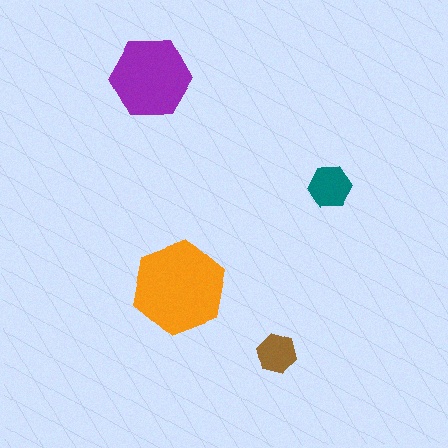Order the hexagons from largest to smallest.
the orange one, the purple one, the teal one, the brown one.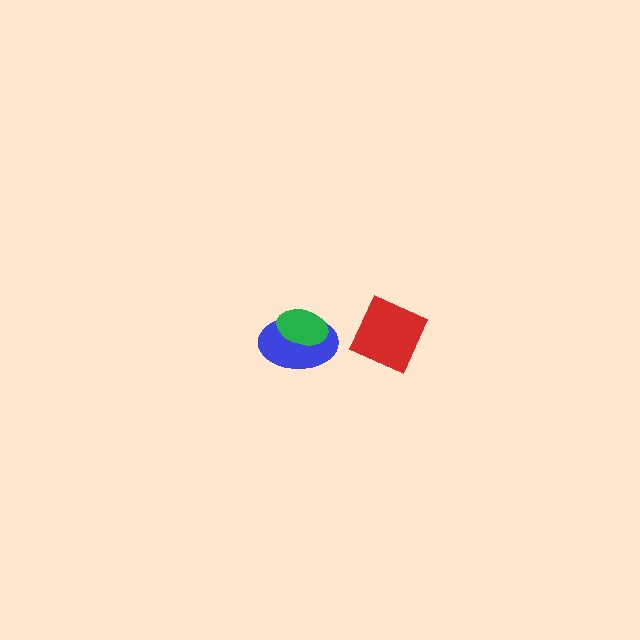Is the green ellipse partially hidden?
No, no other shape covers it.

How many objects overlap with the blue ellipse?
1 object overlaps with the blue ellipse.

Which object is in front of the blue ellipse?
The green ellipse is in front of the blue ellipse.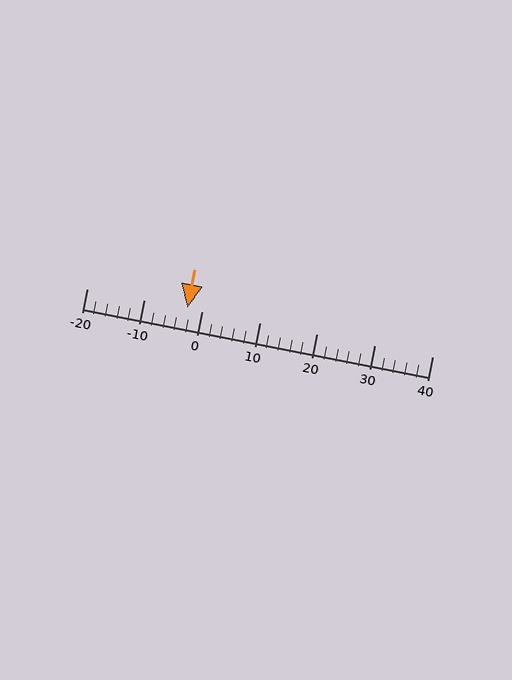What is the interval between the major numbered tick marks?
The major tick marks are spaced 10 units apart.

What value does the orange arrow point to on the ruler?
The orange arrow points to approximately -2.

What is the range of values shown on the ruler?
The ruler shows values from -20 to 40.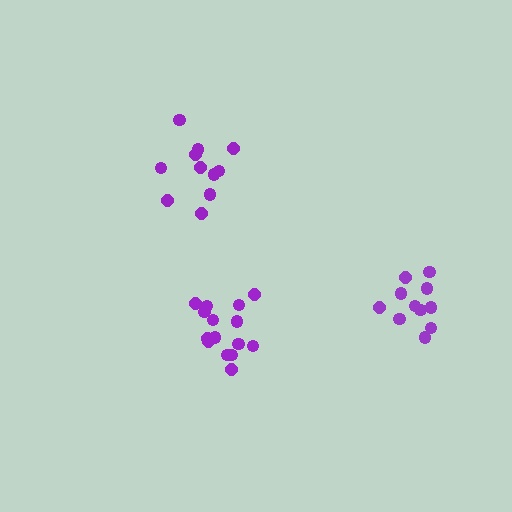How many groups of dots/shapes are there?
There are 3 groups.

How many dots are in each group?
Group 1: 11 dots, Group 2: 15 dots, Group 3: 11 dots (37 total).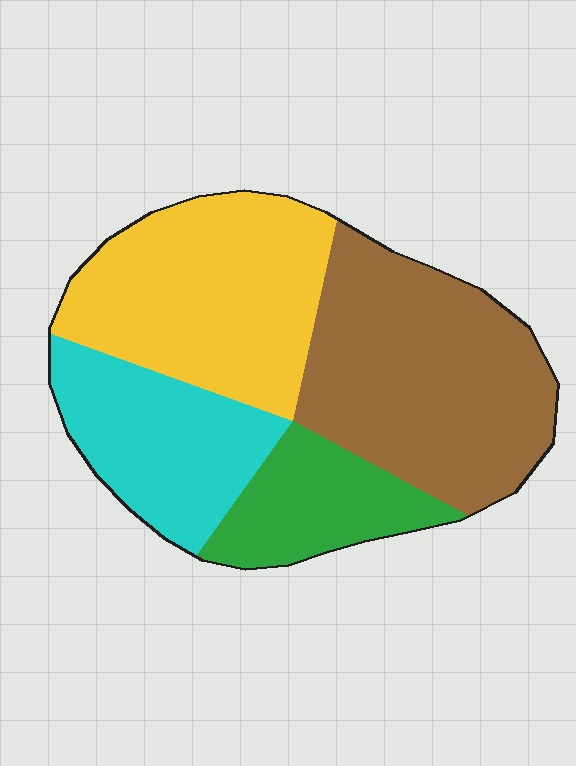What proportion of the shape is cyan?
Cyan takes up about one fifth (1/5) of the shape.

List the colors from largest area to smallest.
From largest to smallest: brown, yellow, cyan, green.